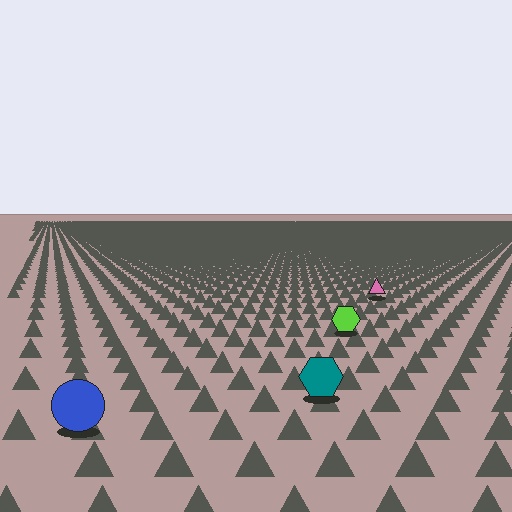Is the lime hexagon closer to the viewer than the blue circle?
No. The blue circle is closer — you can tell from the texture gradient: the ground texture is coarser near it.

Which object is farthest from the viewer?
The pink triangle is farthest from the viewer. It appears smaller and the ground texture around it is denser.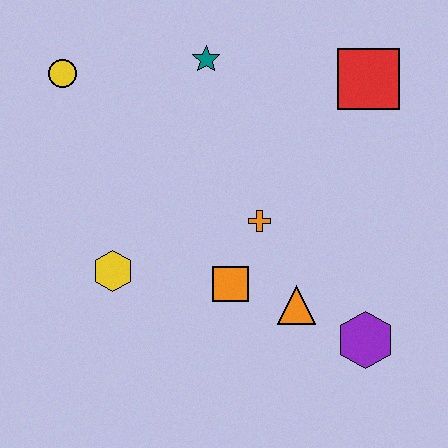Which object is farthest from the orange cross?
The yellow circle is farthest from the orange cross.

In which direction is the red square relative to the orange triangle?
The red square is above the orange triangle.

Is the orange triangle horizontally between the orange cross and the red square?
Yes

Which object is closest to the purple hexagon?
The orange triangle is closest to the purple hexagon.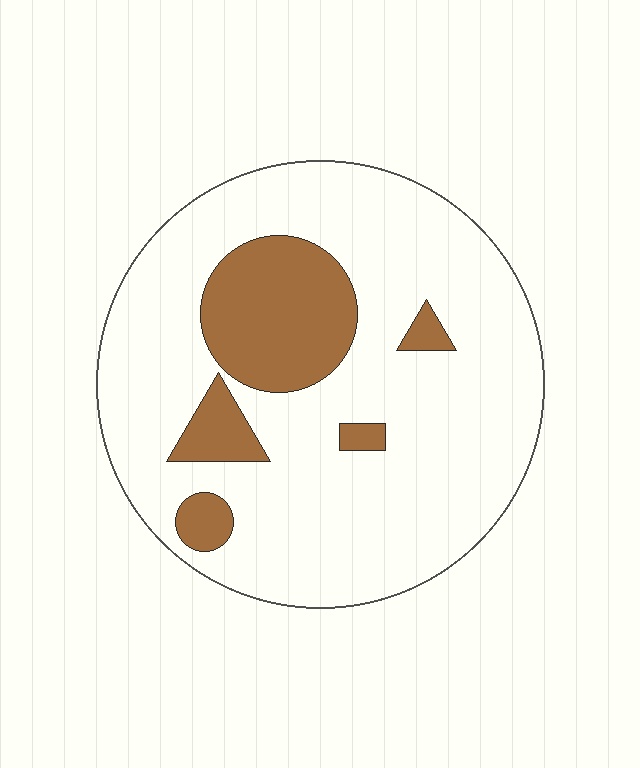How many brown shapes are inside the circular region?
5.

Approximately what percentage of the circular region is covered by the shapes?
Approximately 20%.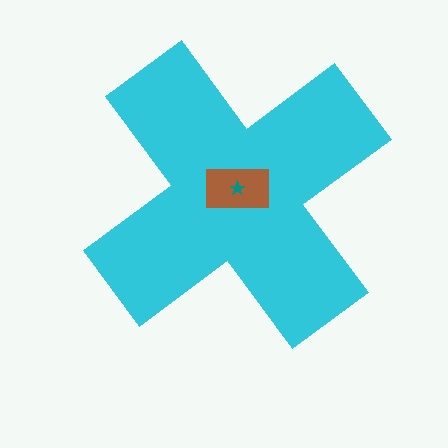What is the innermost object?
The teal star.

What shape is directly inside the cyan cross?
The brown rectangle.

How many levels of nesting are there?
3.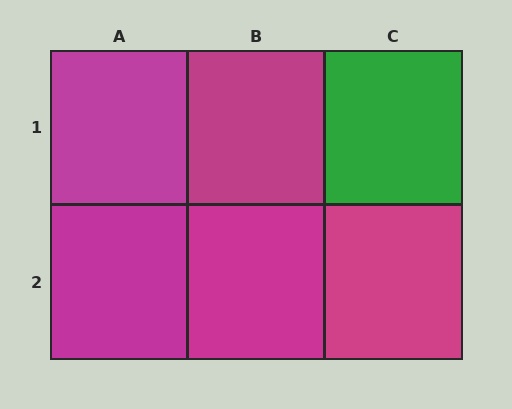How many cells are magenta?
5 cells are magenta.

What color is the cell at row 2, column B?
Magenta.